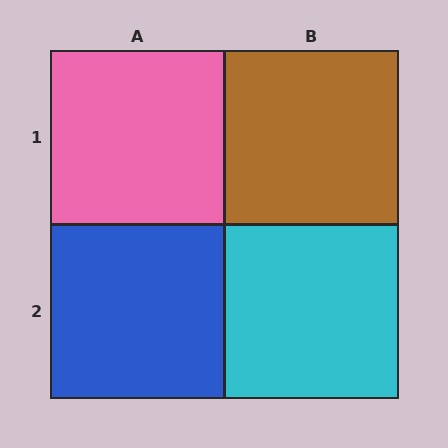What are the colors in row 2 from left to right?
Blue, cyan.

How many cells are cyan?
1 cell is cyan.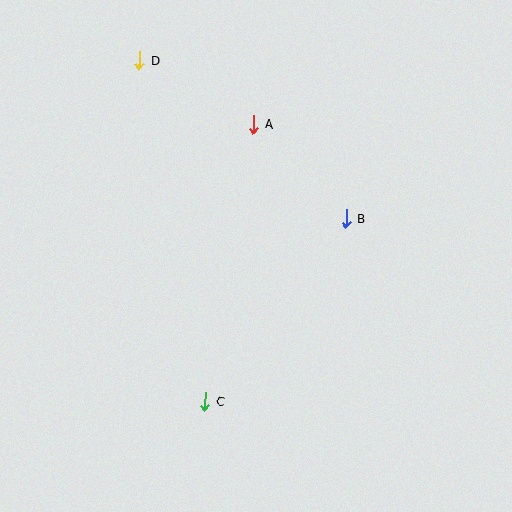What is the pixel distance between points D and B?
The distance between D and B is 260 pixels.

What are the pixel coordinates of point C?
Point C is at (205, 401).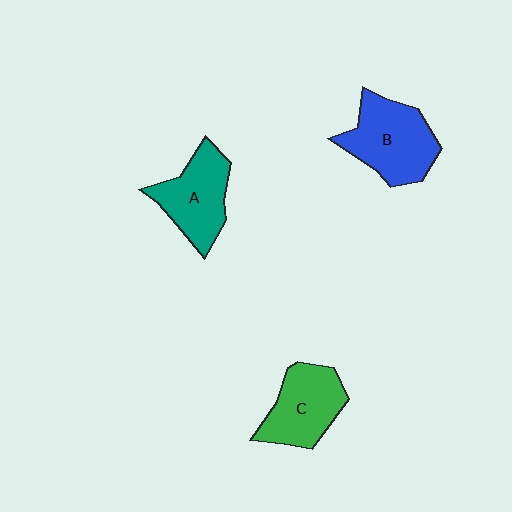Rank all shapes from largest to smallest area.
From largest to smallest: B (blue), A (teal), C (green).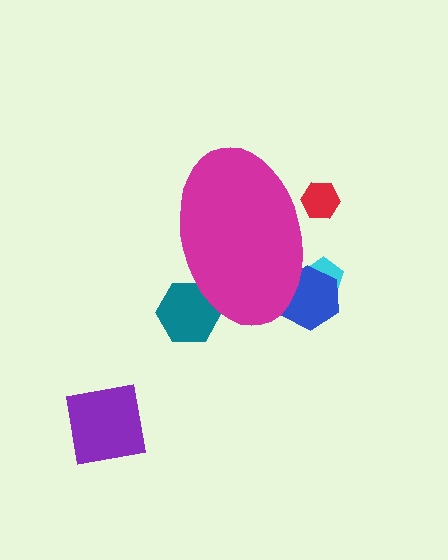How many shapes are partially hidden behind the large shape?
4 shapes are partially hidden.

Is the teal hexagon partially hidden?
Yes, the teal hexagon is partially hidden behind the magenta ellipse.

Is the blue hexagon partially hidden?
Yes, the blue hexagon is partially hidden behind the magenta ellipse.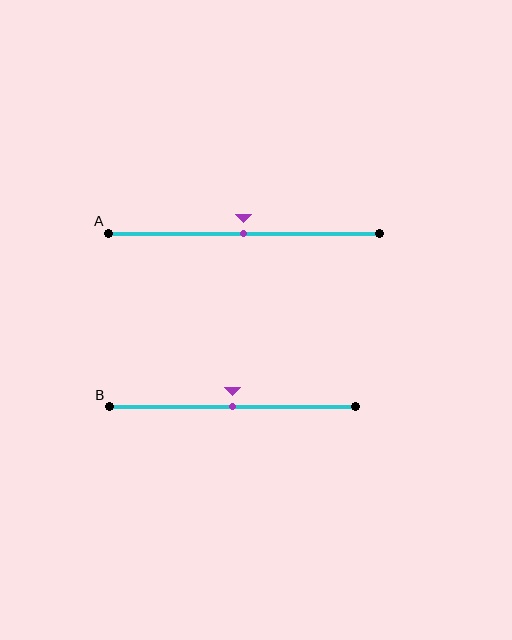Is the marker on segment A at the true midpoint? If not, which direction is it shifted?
Yes, the marker on segment A is at the true midpoint.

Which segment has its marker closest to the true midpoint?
Segment A has its marker closest to the true midpoint.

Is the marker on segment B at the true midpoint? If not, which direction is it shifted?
Yes, the marker on segment B is at the true midpoint.